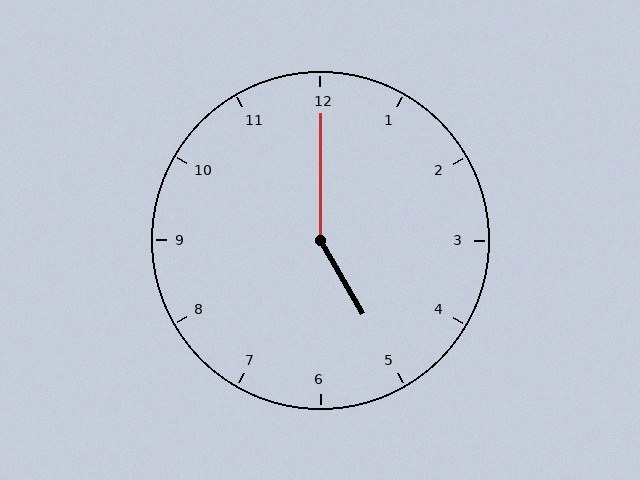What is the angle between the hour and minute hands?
Approximately 150 degrees.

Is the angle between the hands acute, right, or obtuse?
It is obtuse.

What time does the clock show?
5:00.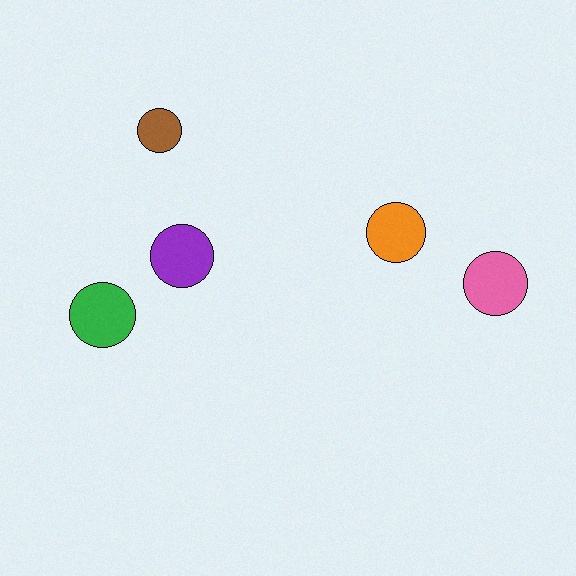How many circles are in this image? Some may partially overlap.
There are 5 circles.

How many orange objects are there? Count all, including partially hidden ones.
There is 1 orange object.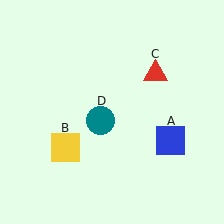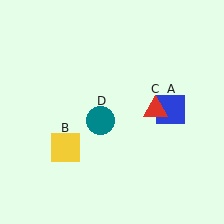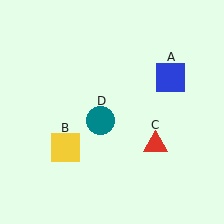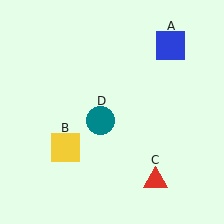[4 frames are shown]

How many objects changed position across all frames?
2 objects changed position: blue square (object A), red triangle (object C).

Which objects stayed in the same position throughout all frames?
Yellow square (object B) and teal circle (object D) remained stationary.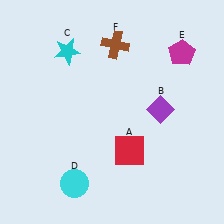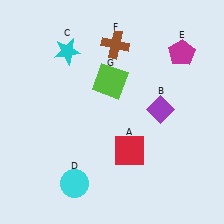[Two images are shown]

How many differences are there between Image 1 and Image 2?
There is 1 difference between the two images.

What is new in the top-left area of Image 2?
A lime square (G) was added in the top-left area of Image 2.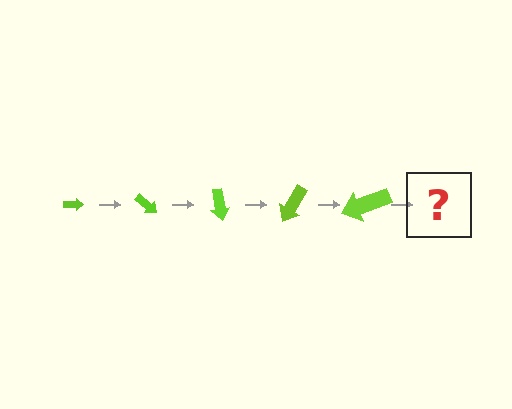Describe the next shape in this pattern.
It should be an arrow, larger than the previous one and rotated 200 degrees from the start.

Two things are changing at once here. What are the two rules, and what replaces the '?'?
The two rules are that the arrow grows larger each step and it rotates 40 degrees each step. The '?' should be an arrow, larger than the previous one and rotated 200 degrees from the start.